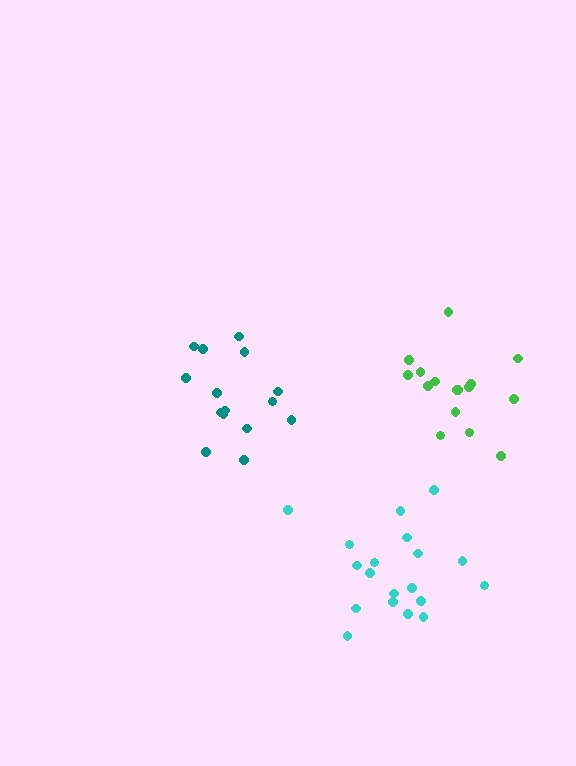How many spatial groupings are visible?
There are 3 spatial groupings.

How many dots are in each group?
Group 1: 19 dots, Group 2: 15 dots, Group 3: 16 dots (50 total).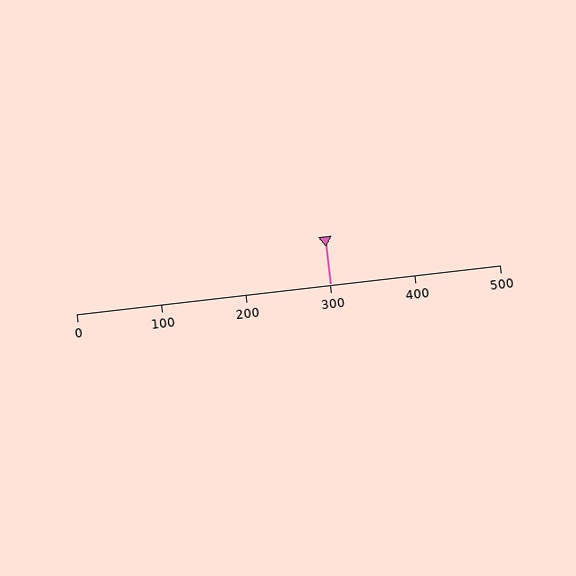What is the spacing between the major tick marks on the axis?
The major ticks are spaced 100 apart.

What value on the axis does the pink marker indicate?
The marker indicates approximately 300.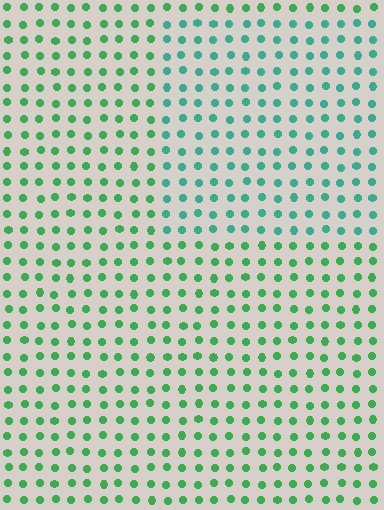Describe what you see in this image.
The image is filled with small green elements in a uniform arrangement. A rectangle-shaped region is visible where the elements are tinted to a slightly different hue, forming a subtle color boundary.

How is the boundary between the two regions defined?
The boundary is defined purely by a slight shift in hue (about 35 degrees). Spacing, size, and orientation are identical on both sides.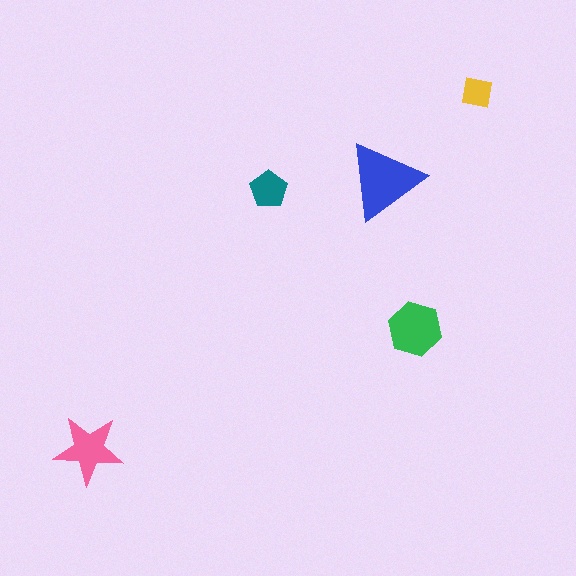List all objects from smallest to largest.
The yellow square, the teal pentagon, the pink star, the green hexagon, the blue triangle.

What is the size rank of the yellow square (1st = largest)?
5th.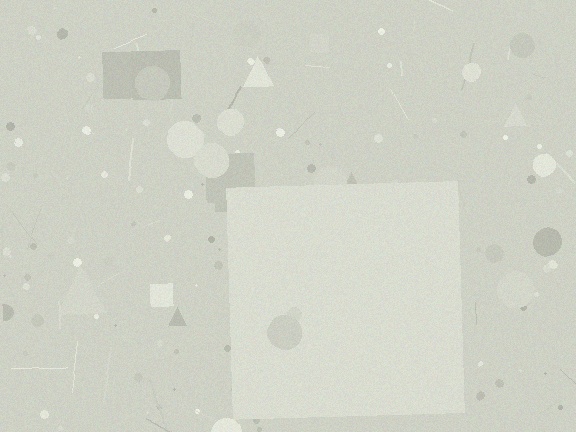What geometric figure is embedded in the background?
A square is embedded in the background.